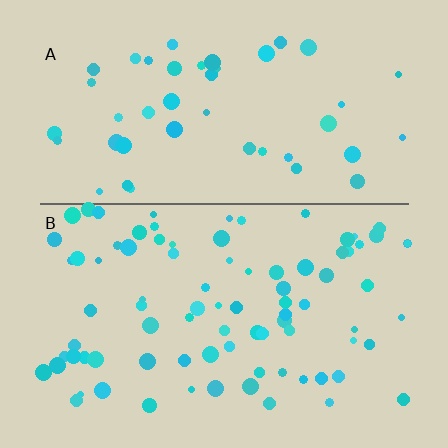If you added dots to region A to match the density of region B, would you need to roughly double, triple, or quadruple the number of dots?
Approximately double.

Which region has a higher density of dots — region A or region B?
B (the bottom).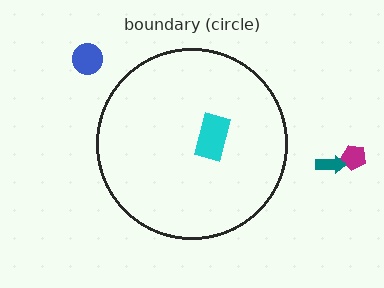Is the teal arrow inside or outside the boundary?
Outside.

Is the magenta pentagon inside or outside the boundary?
Outside.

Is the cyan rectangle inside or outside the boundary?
Inside.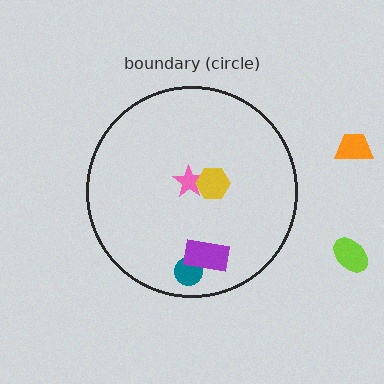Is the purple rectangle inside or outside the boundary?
Inside.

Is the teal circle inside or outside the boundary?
Inside.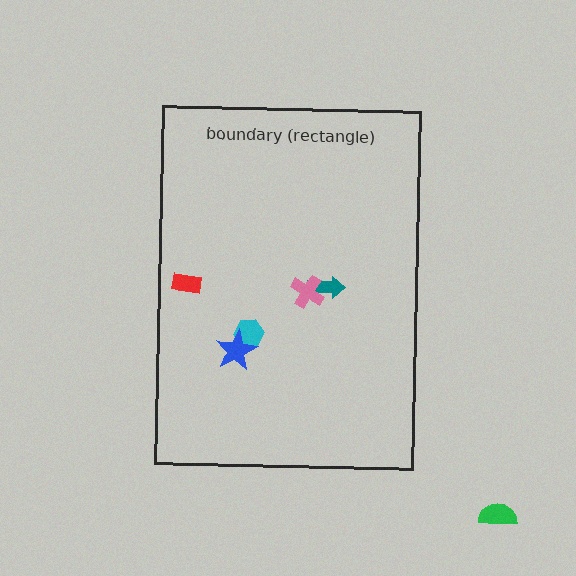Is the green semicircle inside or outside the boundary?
Outside.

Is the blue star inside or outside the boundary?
Inside.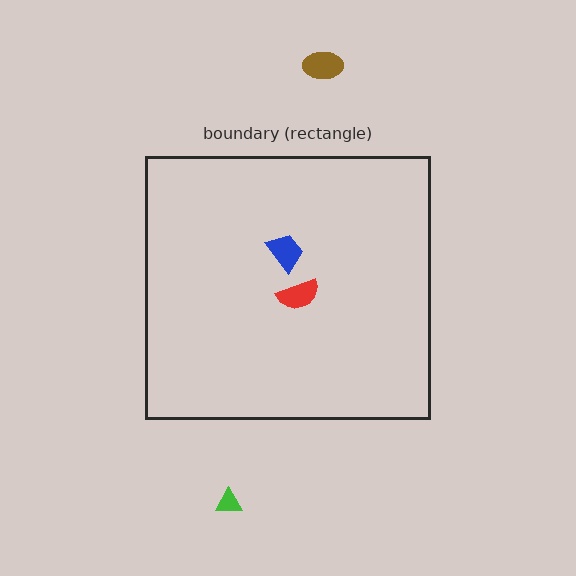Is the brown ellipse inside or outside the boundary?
Outside.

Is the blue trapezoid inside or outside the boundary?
Inside.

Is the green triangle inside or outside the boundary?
Outside.